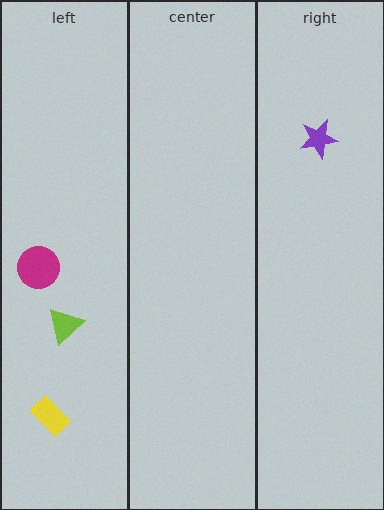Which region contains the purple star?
The right region.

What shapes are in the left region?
The magenta circle, the yellow rectangle, the lime triangle.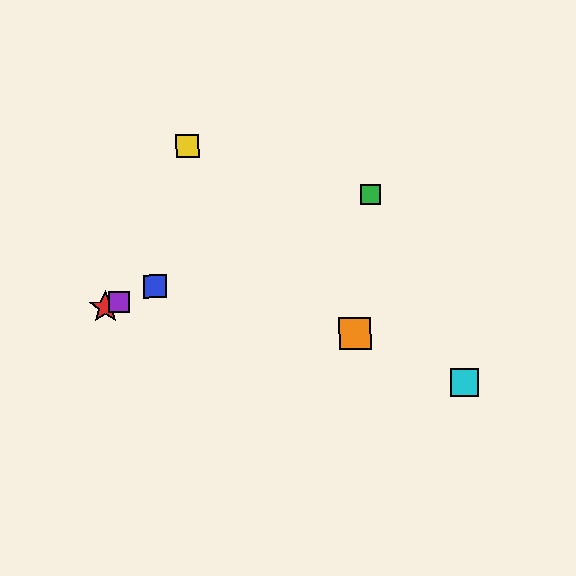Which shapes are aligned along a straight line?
The red star, the blue square, the green square, the purple square are aligned along a straight line.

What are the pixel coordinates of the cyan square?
The cyan square is at (464, 383).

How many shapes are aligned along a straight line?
4 shapes (the red star, the blue square, the green square, the purple square) are aligned along a straight line.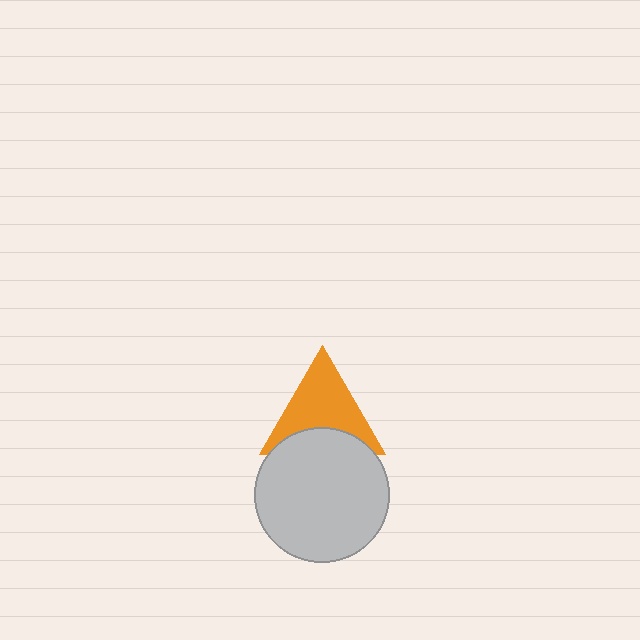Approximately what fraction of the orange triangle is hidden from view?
Roughly 31% of the orange triangle is hidden behind the light gray circle.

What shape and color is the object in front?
The object in front is a light gray circle.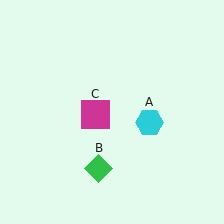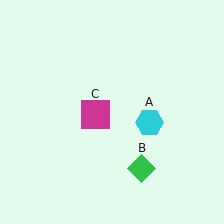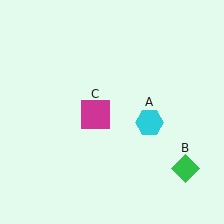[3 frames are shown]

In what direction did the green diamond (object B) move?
The green diamond (object B) moved right.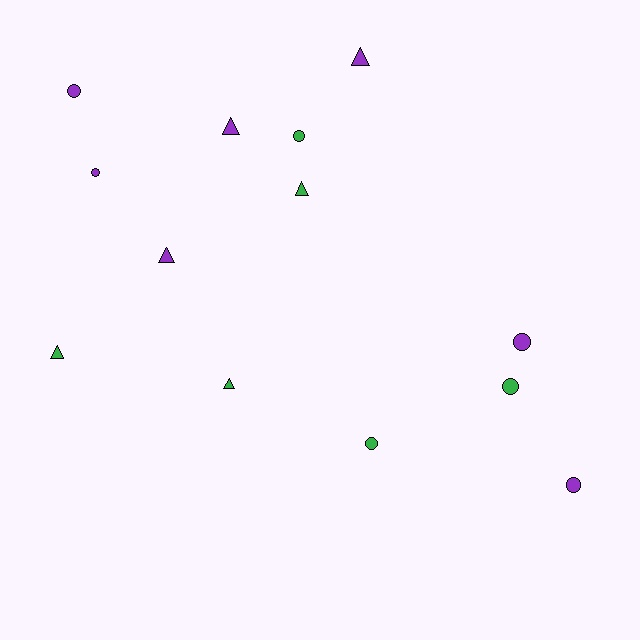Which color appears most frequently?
Purple, with 7 objects.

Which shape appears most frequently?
Circle, with 7 objects.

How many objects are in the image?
There are 13 objects.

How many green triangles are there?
There are 3 green triangles.